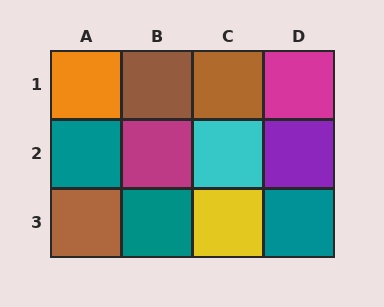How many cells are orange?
1 cell is orange.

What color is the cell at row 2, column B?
Magenta.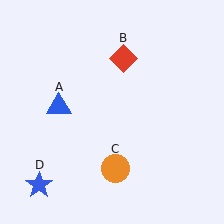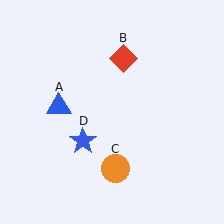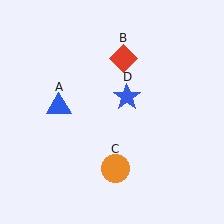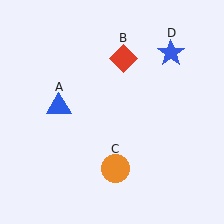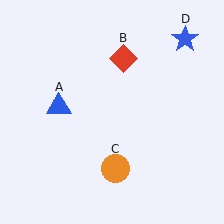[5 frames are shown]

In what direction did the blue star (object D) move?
The blue star (object D) moved up and to the right.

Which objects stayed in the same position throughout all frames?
Blue triangle (object A) and red diamond (object B) and orange circle (object C) remained stationary.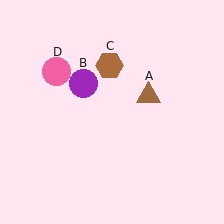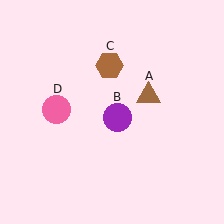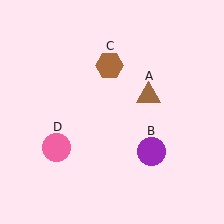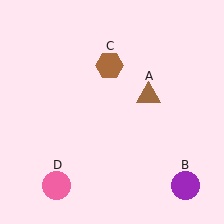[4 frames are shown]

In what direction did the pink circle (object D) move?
The pink circle (object D) moved down.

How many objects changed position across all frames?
2 objects changed position: purple circle (object B), pink circle (object D).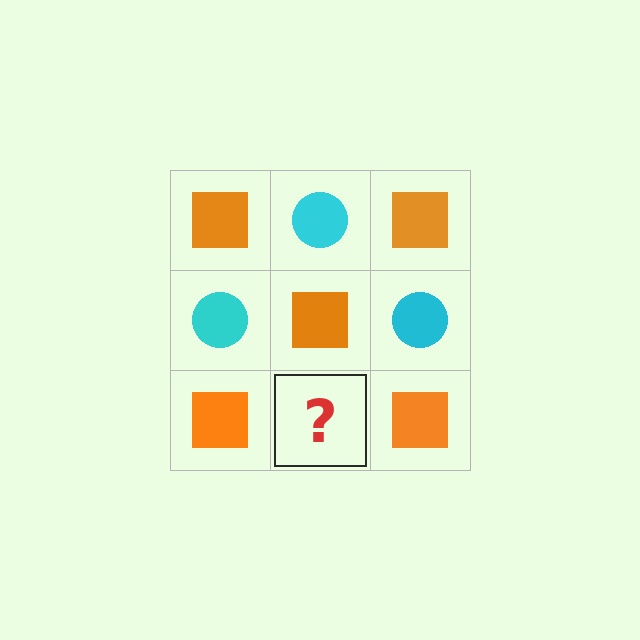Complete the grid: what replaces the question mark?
The question mark should be replaced with a cyan circle.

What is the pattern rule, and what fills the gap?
The rule is that it alternates orange square and cyan circle in a checkerboard pattern. The gap should be filled with a cyan circle.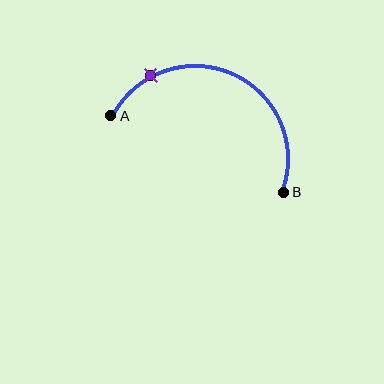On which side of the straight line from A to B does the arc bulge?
The arc bulges above the straight line connecting A and B.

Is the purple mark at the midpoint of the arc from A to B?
No. The purple mark lies on the arc but is closer to endpoint A. The arc midpoint would be at the point on the curve equidistant along the arc from both A and B.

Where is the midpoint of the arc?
The arc midpoint is the point on the curve farthest from the straight line joining A and B. It sits above that line.